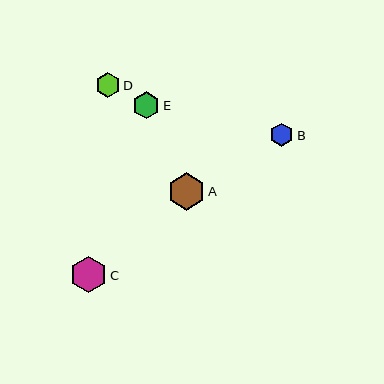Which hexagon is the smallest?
Hexagon B is the smallest with a size of approximately 23 pixels.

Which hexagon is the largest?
Hexagon A is the largest with a size of approximately 37 pixels.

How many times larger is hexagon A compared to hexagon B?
Hexagon A is approximately 1.6 times the size of hexagon B.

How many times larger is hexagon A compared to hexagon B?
Hexagon A is approximately 1.6 times the size of hexagon B.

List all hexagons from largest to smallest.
From largest to smallest: A, C, E, D, B.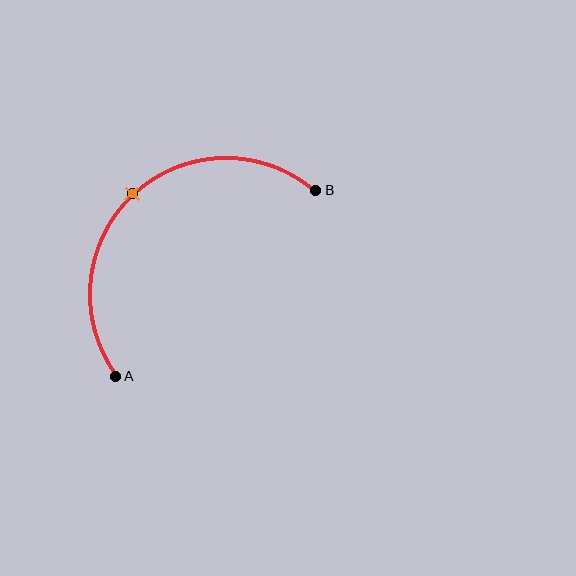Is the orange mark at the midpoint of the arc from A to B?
Yes. The orange mark lies on the arc at equal arc-length from both A and B — it is the arc midpoint.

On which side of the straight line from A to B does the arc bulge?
The arc bulges above and to the left of the straight line connecting A and B.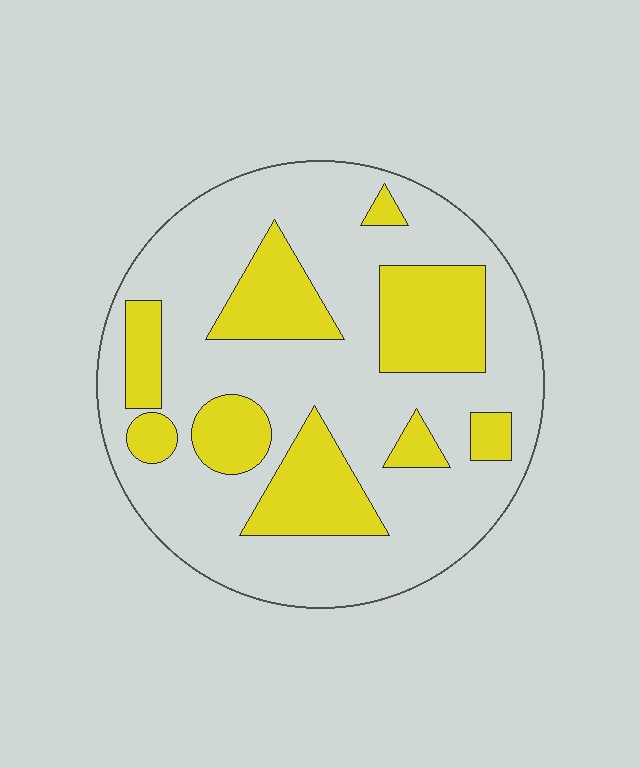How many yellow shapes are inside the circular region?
9.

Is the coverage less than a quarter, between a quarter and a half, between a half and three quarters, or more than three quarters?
Between a quarter and a half.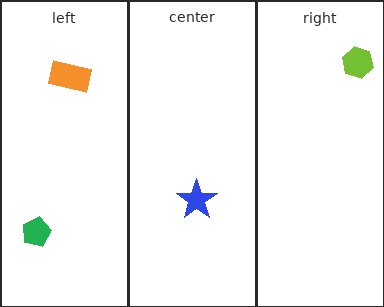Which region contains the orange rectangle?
The left region.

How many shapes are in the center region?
1.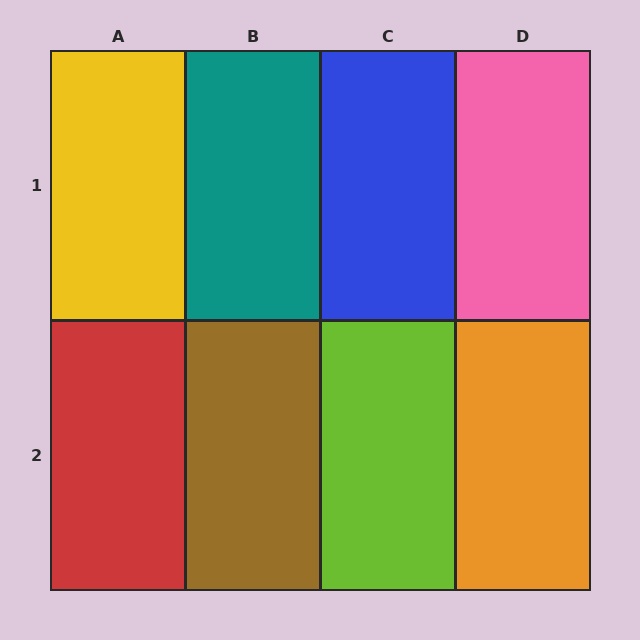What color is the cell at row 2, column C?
Lime.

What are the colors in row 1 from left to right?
Yellow, teal, blue, pink.